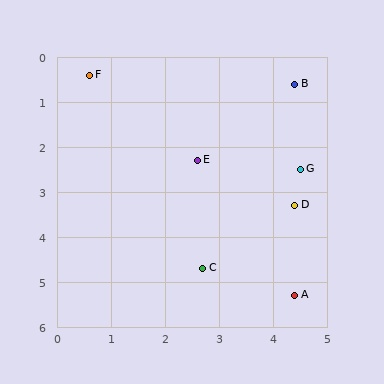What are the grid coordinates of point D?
Point D is at approximately (4.4, 3.3).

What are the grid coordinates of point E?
Point E is at approximately (2.6, 2.3).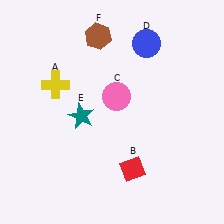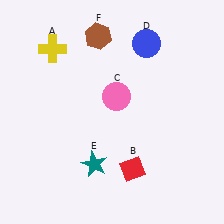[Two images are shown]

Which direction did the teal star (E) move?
The teal star (E) moved down.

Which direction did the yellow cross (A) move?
The yellow cross (A) moved up.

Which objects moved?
The objects that moved are: the yellow cross (A), the teal star (E).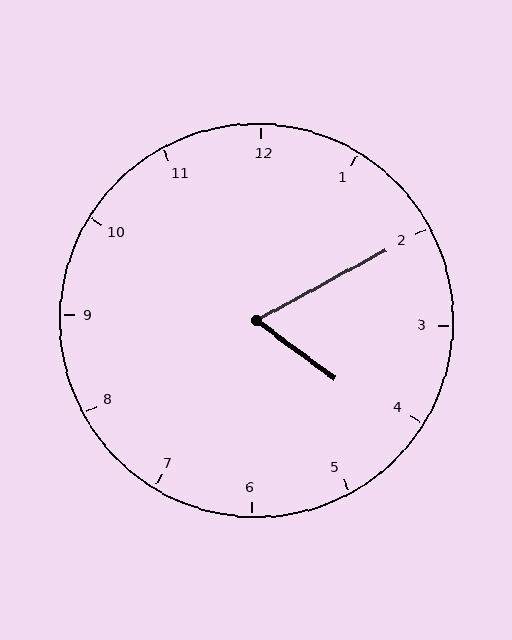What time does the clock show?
4:10.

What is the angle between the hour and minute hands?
Approximately 65 degrees.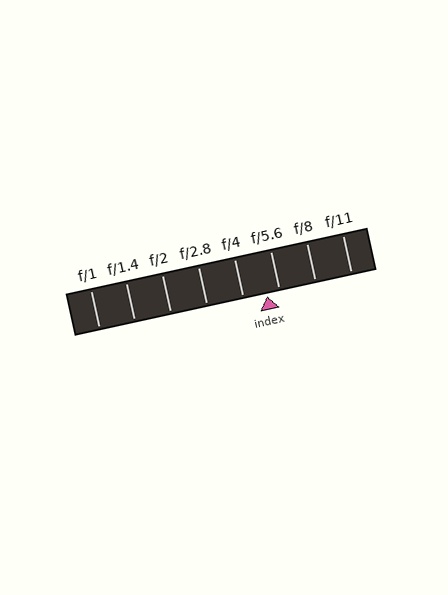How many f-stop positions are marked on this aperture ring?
There are 8 f-stop positions marked.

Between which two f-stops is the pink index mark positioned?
The index mark is between f/4 and f/5.6.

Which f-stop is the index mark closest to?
The index mark is closest to f/5.6.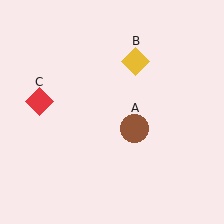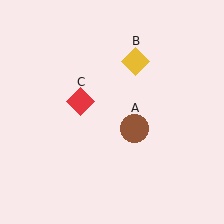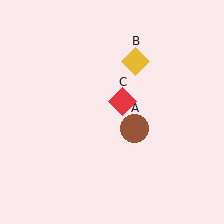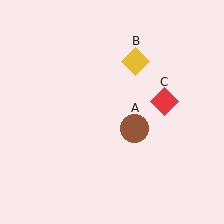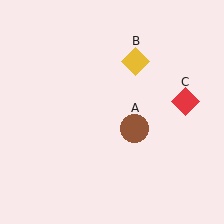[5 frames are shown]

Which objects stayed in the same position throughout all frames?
Brown circle (object A) and yellow diamond (object B) remained stationary.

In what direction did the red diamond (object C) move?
The red diamond (object C) moved right.